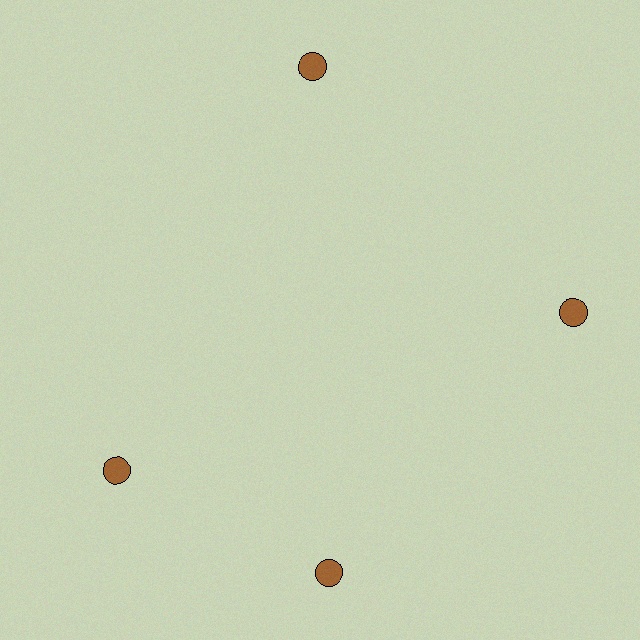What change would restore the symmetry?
The symmetry would be restored by rotating it back into even spacing with its neighbors so that all 4 circles sit at equal angles and equal distance from the center.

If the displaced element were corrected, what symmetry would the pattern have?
It would have 4-fold rotational symmetry — the pattern would map onto itself every 90 degrees.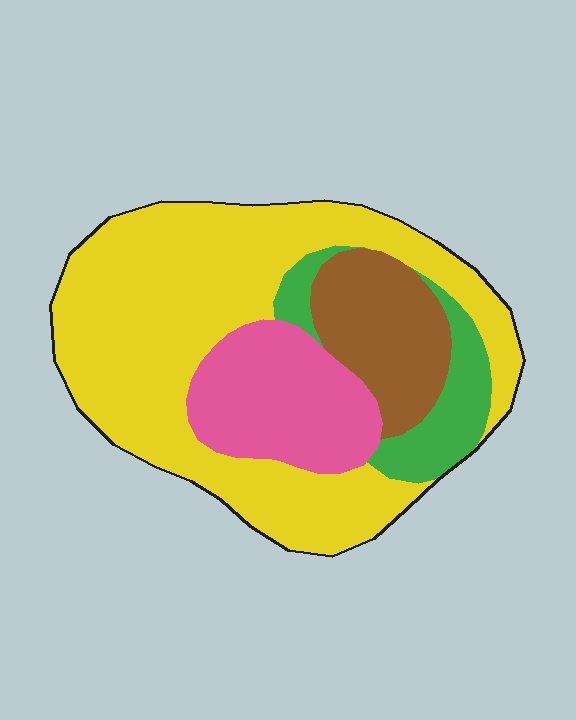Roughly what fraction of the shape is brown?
Brown covers around 15% of the shape.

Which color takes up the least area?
Green, at roughly 10%.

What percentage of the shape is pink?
Pink takes up about one sixth (1/6) of the shape.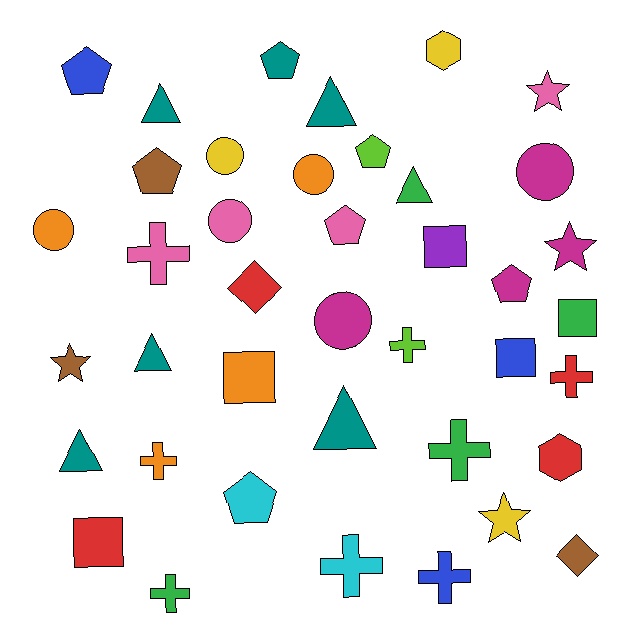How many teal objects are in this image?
There are 6 teal objects.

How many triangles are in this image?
There are 6 triangles.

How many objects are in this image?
There are 40 objects.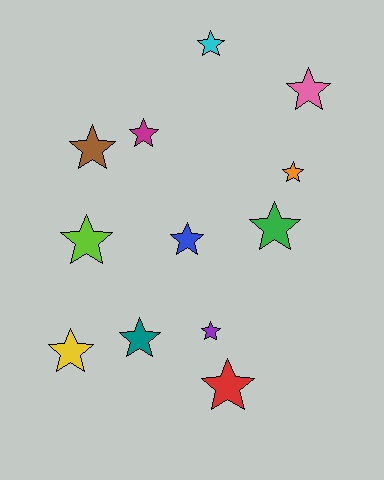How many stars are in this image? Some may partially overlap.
There are 12 stars.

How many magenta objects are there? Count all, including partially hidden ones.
There is 1 magenta object.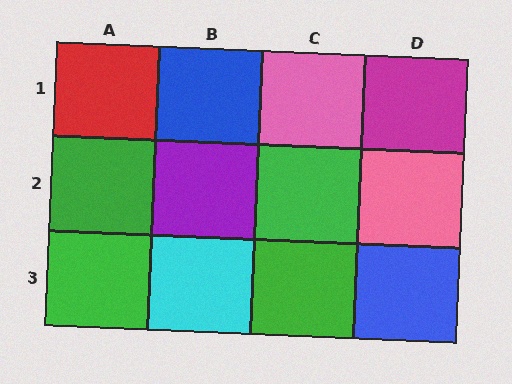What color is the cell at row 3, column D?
Blue.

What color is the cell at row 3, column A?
Green.